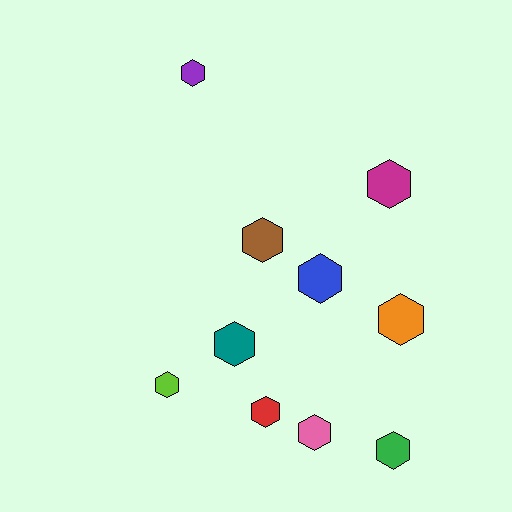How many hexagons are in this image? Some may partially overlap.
There are 10 hexagons.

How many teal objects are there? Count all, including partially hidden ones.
There is 1 teal object.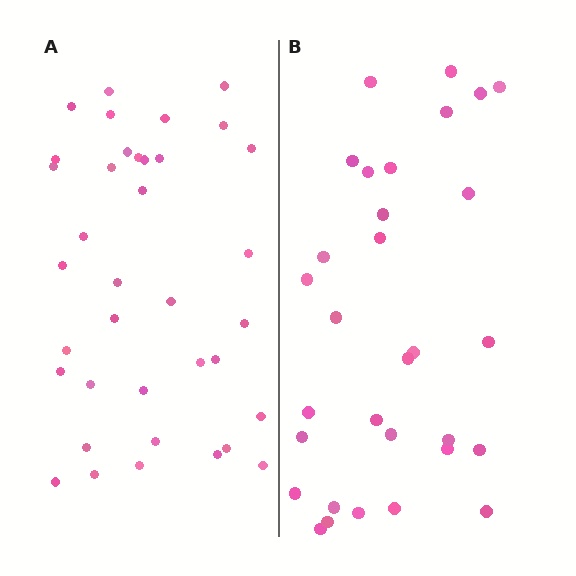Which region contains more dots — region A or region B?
Region A (the left region) has more dots.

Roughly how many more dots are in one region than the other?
Region A has about 6 more dots than region B.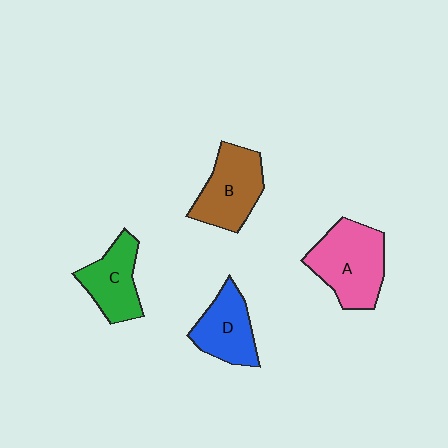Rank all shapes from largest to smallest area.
From largest to smallest: A (pink), B (brown), D (blue), C (green).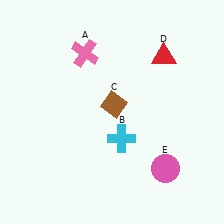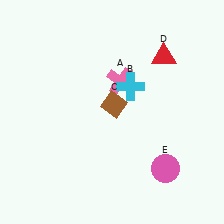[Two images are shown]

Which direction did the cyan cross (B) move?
The cyan cross (B) moved up.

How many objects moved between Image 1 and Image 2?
2 objects moved between the two images.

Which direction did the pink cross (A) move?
The pink cross (A) moved right.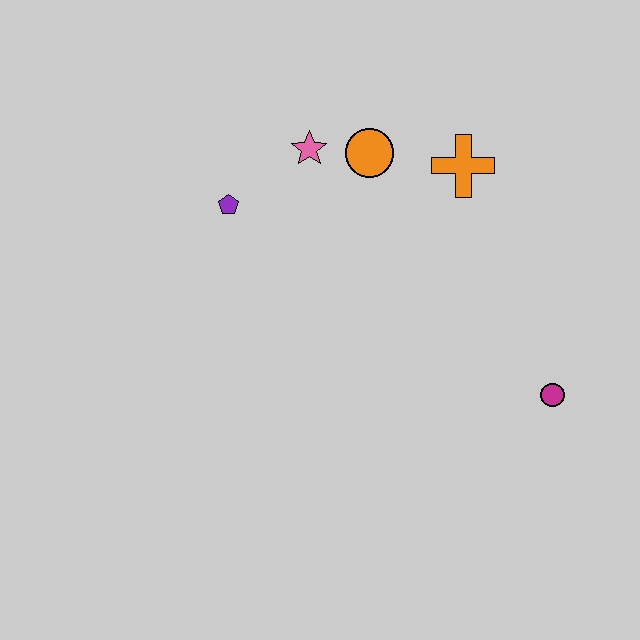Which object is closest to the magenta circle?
The orange cross is closest to the magenta circle.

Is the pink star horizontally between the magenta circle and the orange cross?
No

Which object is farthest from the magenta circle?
The purple pentagon is farthest from the magenta circle.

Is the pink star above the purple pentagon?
Yes